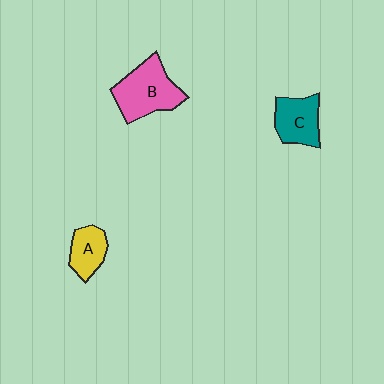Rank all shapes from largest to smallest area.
From largest to smallest: B (pink), C (teal), A (yellow).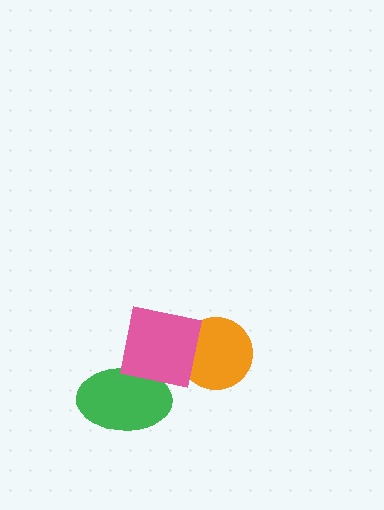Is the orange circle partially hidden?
Yes, it is partially covered by another shape.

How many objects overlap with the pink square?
2 objects overlap with the pink square.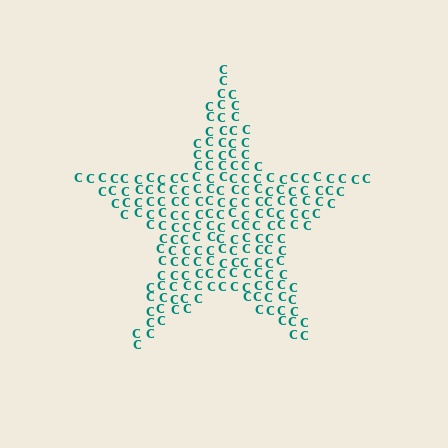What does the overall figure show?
The overall figure shows a star.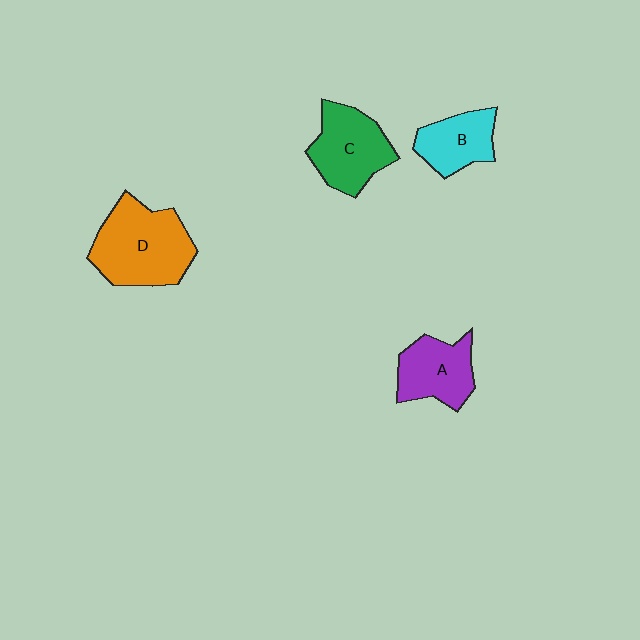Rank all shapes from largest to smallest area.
From largest to smallest: D (orange), C (green), A (purple), B (cyan).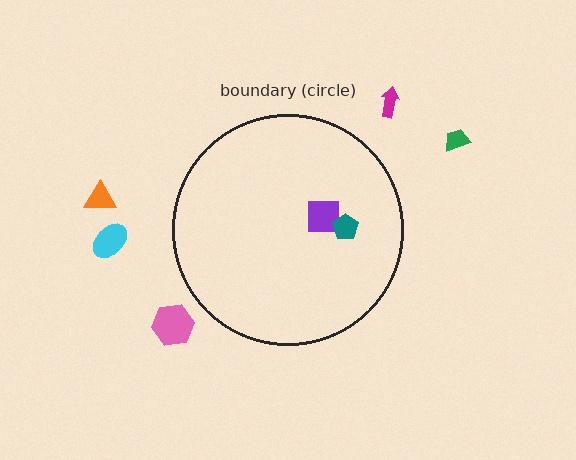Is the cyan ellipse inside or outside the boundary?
Outside.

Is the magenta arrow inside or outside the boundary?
Outside.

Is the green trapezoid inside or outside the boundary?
Outside.